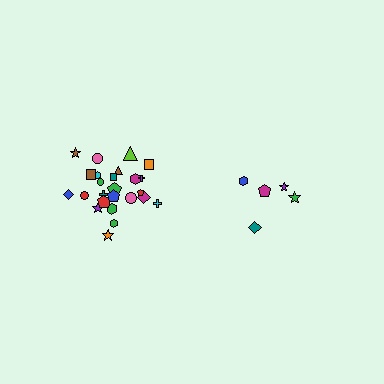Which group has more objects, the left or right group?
The left group.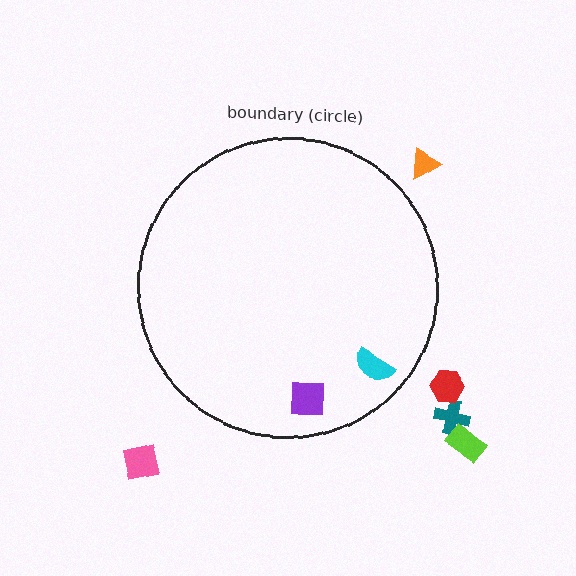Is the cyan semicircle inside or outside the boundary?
Inside.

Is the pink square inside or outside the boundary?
Outside.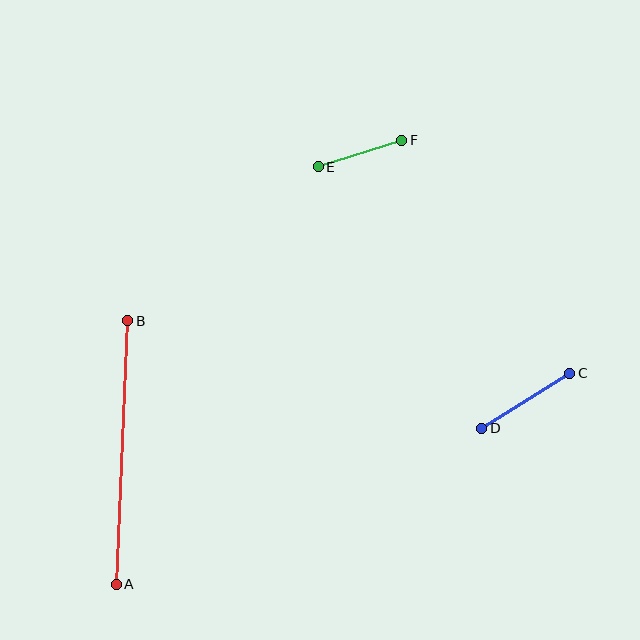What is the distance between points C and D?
The distance is approximately 103 pixels.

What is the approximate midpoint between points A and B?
The midpoint is at approximately (122, 452) pixels.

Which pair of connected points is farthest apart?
Points A and B are farthest apart.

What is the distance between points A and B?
The distance is approximately 263 pixels.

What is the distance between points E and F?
The distance is approximately 88 pixels.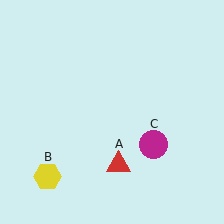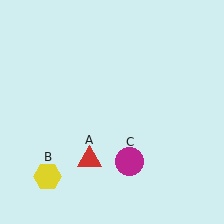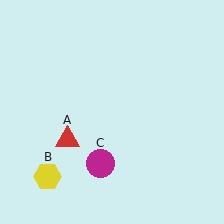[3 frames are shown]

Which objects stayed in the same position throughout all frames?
Yellow hexagon (object B) remained stationary.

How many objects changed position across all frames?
2 objects changed position: red triangle (object A), magenta circle (object C).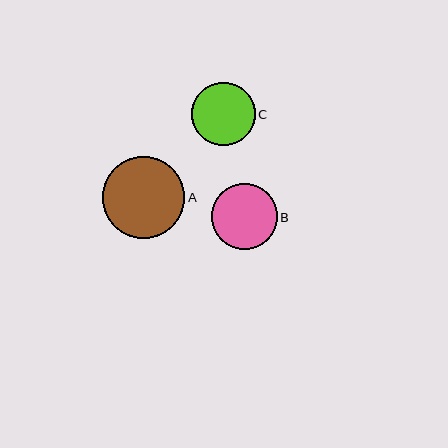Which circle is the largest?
Circle A is the largest with a size of approximately 82 pixels.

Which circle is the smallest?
Circle C is the smallest with a size of approximately 64 pixels.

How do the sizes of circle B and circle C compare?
Circle B and circle C are approximately the same size.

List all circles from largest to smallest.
From largest to smallest: A, B, C.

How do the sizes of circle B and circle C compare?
Circle B and circle C are approximately the same size.